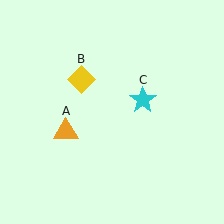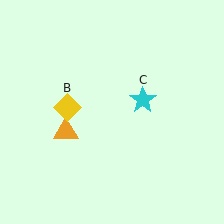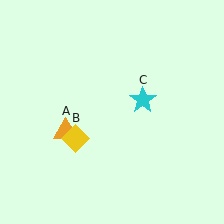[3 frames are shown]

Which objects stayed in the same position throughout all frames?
Orange triangle (object A) and cyan star (object C) remained stationary.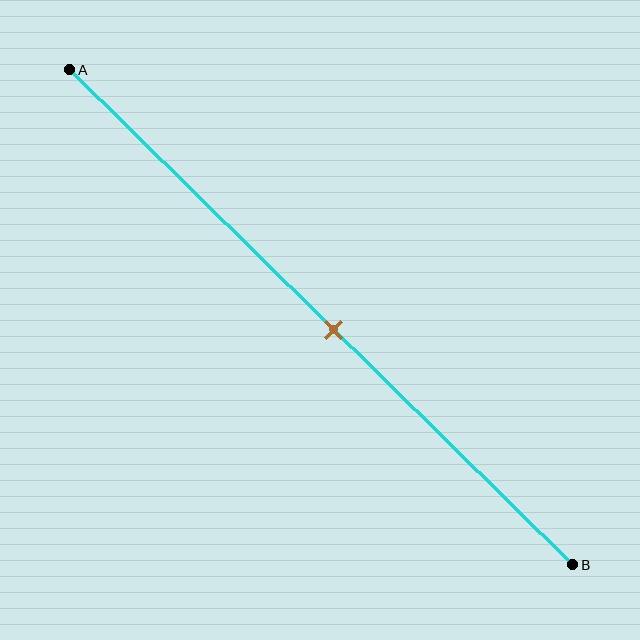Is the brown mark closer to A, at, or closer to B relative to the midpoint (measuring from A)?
The brown mark is approximately at the midpoint of segment AB.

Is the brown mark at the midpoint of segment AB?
Yes, the mark is approximately at the midpoint.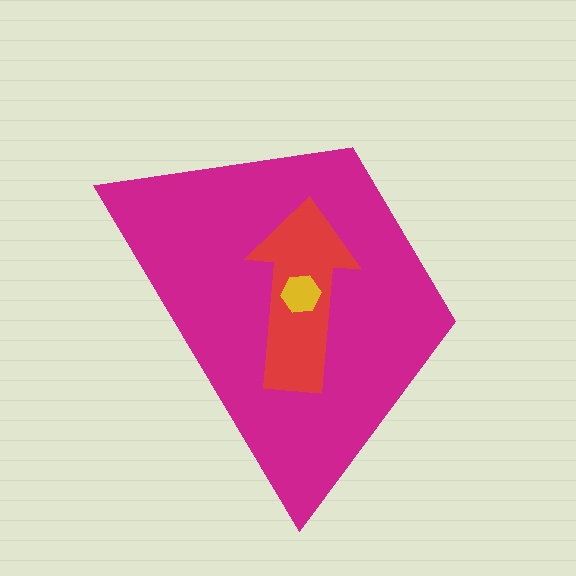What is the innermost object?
The yellow hexagon.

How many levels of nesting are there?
3.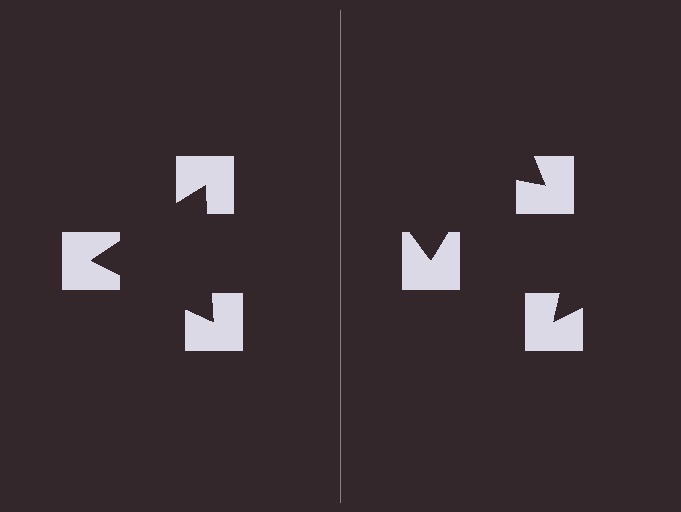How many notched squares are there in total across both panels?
6 — 3 on each side.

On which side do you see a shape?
An illusory triangle appears on the left side. On the right side the wedge cuts are rotated, so no coherent shape forms.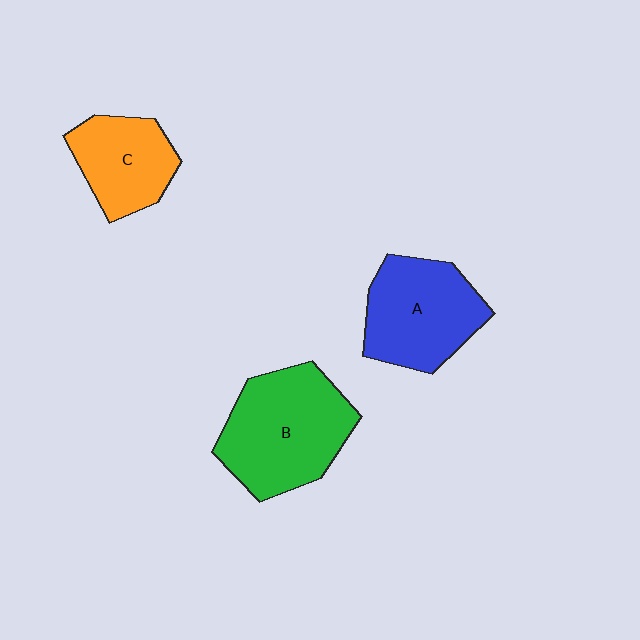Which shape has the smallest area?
Shape C (orange).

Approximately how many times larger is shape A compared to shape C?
Approximately 1.3 times.